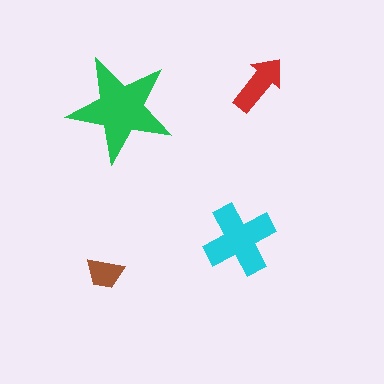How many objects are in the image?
There are 4 objects in the image.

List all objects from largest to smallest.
The green star, the cyan cross, the red arrow, the brown trapezoid.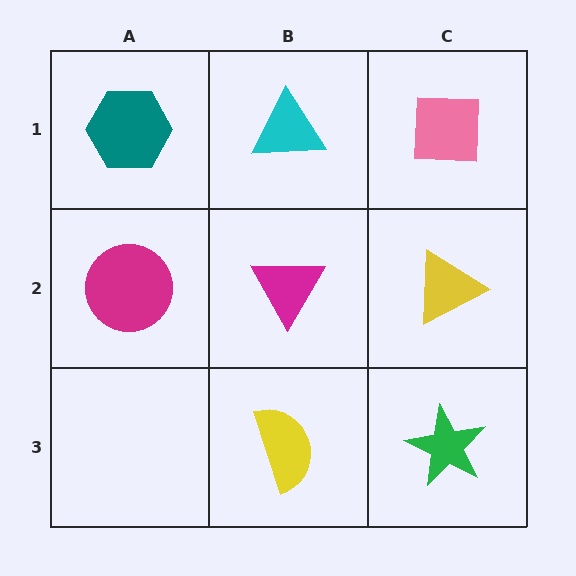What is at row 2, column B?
A magenta triangle.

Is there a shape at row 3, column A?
No, that cell is empty.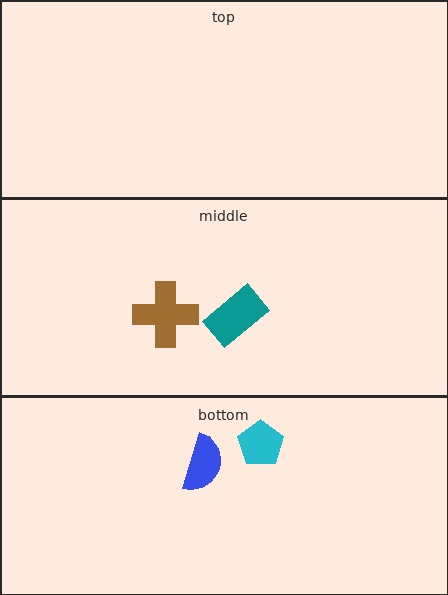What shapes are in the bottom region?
The cyan pentagon, the blue semicircle.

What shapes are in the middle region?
The brown cross, the teal rectangle.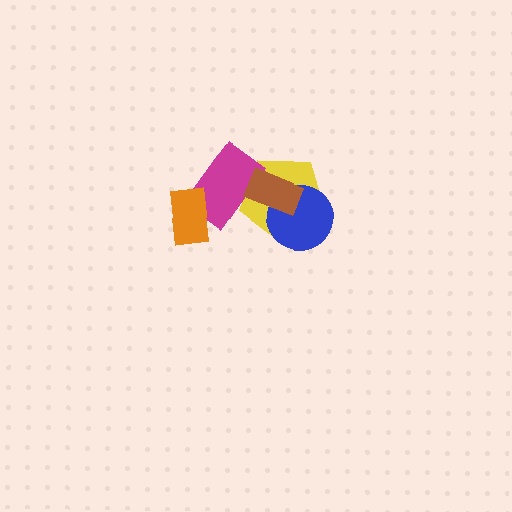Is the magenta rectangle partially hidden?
Yes, it is partially covered by another shape.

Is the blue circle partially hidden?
Yes, it is partially covered by another shape.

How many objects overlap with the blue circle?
2 objects overlap with the blue circle.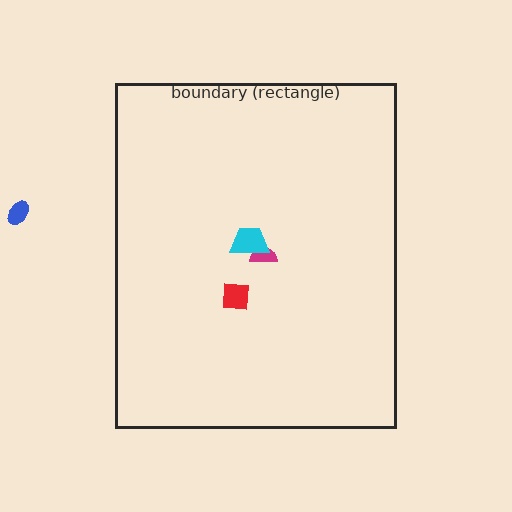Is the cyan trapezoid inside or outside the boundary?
Inside.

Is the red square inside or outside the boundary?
Inside.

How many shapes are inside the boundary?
3 inside, 1 outside.